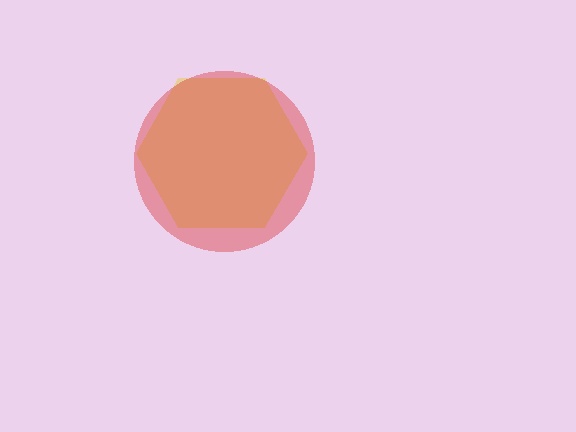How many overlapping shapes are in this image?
There are 2 overlapping shapes in the image.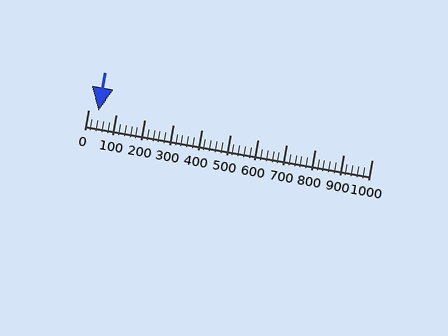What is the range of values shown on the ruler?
The ruler shows values from 0 to 1000.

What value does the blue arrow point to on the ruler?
The blue arrow points to approximately 35.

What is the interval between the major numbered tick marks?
The major tick marks are spaced 100 units apart.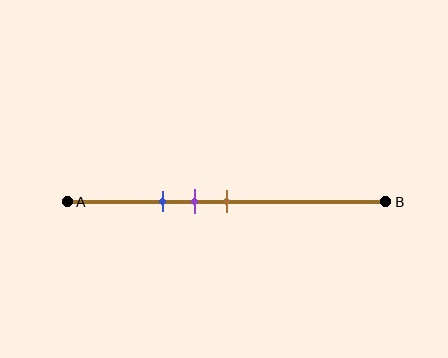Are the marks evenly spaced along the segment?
Yes, the marks are approximately evenly spaced.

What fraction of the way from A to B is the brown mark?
The brown mark is approximately 50% (0.5) of the way from A to B.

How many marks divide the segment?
There are 3 marks dividing the segment.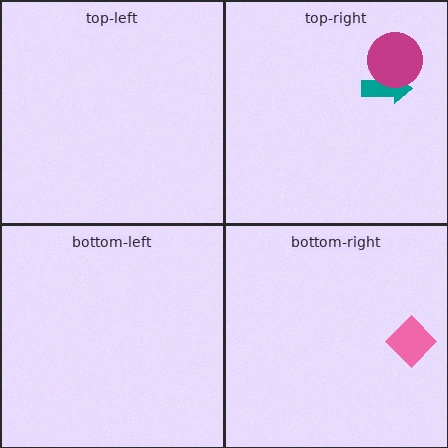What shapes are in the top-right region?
The teal arrow, the magenta circle.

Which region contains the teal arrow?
The top-right region.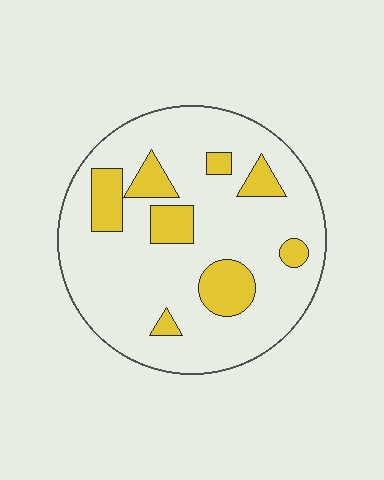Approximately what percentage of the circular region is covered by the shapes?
Approximately 20%.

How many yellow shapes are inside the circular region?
8.